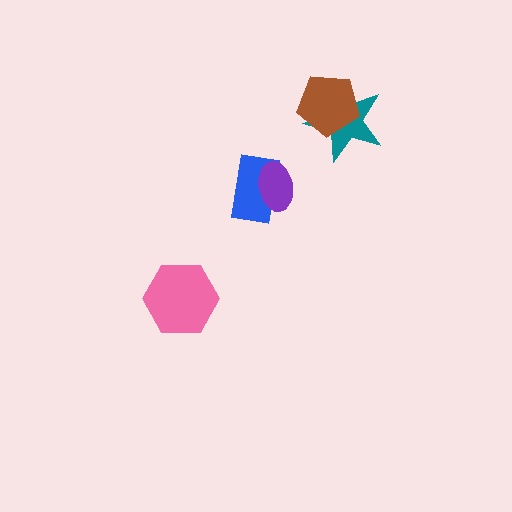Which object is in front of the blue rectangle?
The purple ellipse is in front of the blue rectangle.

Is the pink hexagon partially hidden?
No, no other shape covers it.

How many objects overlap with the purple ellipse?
1 object overlaps with the purple ellipse.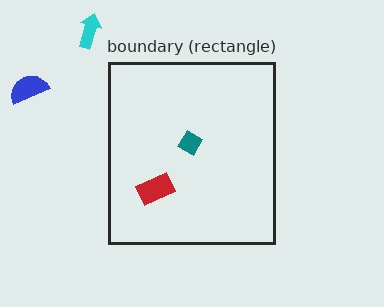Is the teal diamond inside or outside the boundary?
Inside.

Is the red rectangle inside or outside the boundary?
Inside.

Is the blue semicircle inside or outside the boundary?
Outside.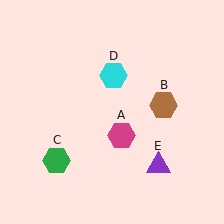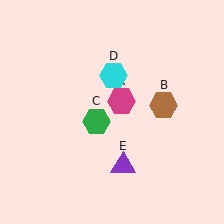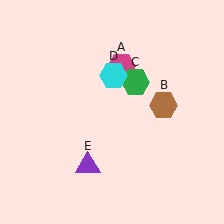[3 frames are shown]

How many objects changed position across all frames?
3 objects changed position: magenta hexagon (object A), green hexagon (object C), purple triangle (object E).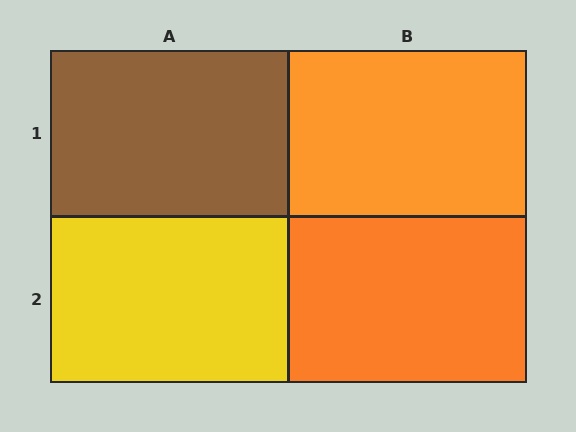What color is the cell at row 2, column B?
Orange.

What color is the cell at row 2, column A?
Yellow.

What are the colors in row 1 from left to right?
Brown, orange.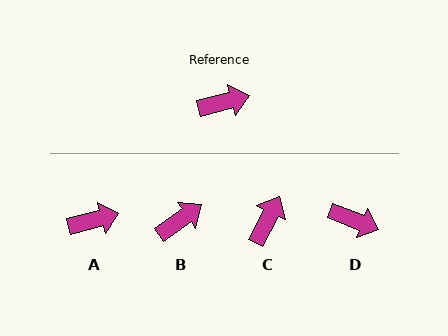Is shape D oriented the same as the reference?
No, it is off by about 35 degrees.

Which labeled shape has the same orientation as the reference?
A.